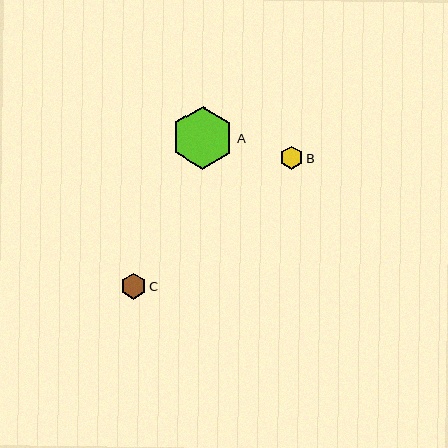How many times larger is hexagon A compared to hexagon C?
Hexagon A is approximately 2.5 times the size of hexagon C.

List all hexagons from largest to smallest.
From largest to smallest: A, C, B.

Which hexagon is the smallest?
Hexagon B is the smallest with a size of approximately 23 pixels.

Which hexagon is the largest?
Hexagon A is the largest with a size of approximately 63 pixels.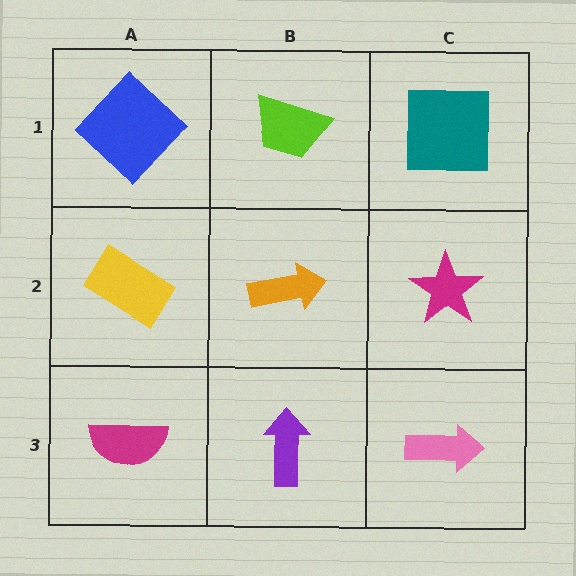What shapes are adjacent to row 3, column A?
A yellow rectangle (row 2, column A), a purple arrow (row 3, column B).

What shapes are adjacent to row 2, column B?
A lime trapezoid (row 1, column B), a purple arrow (row 3, column B), a yellow rectangle (row 2, column A), a magenta star (row 2, column C).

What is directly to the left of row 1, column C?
A lime trapezoid.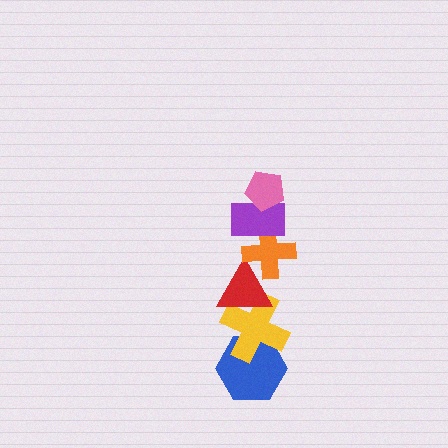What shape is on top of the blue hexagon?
The yellow cross is on top of the blue hexagon.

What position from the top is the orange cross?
The orange cross is 3rd from the top.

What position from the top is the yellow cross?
The yellow cross is 5th from the top.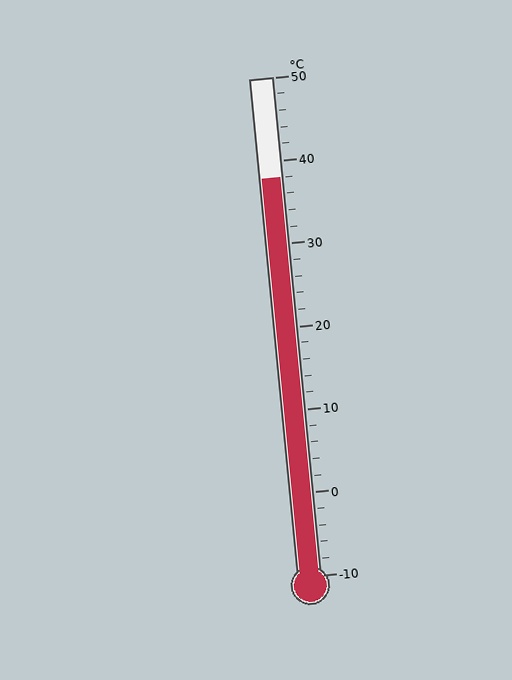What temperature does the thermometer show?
The thermometer shows approximately 38°C.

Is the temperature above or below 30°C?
The temperature is above 30°C.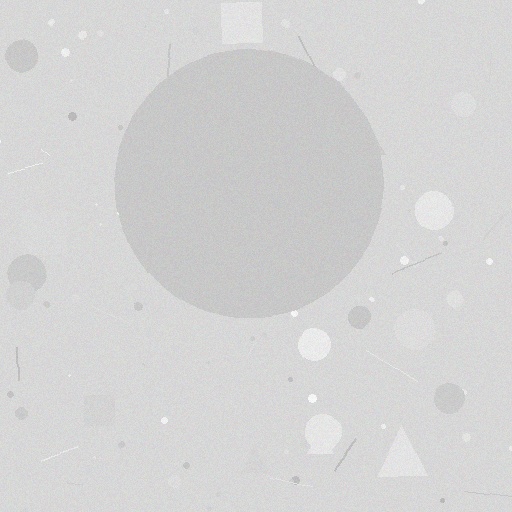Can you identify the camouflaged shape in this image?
The camouflaged shape is a circle.